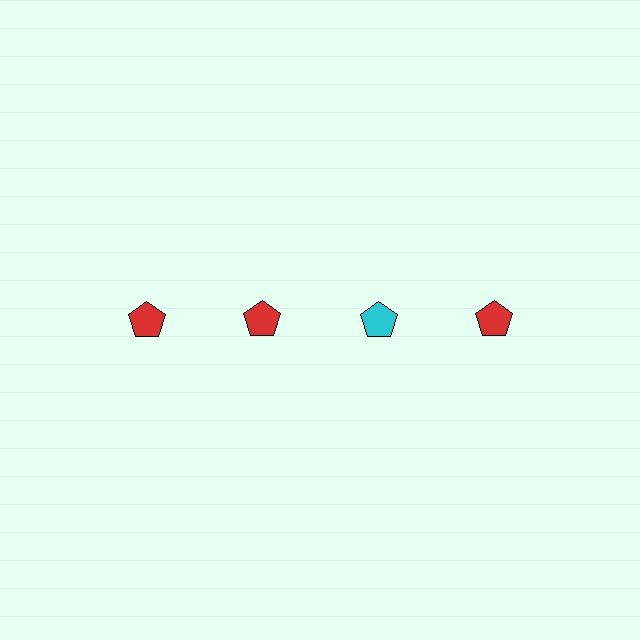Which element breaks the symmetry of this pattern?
The cyan pentagon in the top row, center column breaks the symmetry. All other shapes are red pentagons.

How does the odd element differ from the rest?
It has a different color: cyan instead of red.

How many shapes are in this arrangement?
There are 4 shapes arranged in a grid pattern.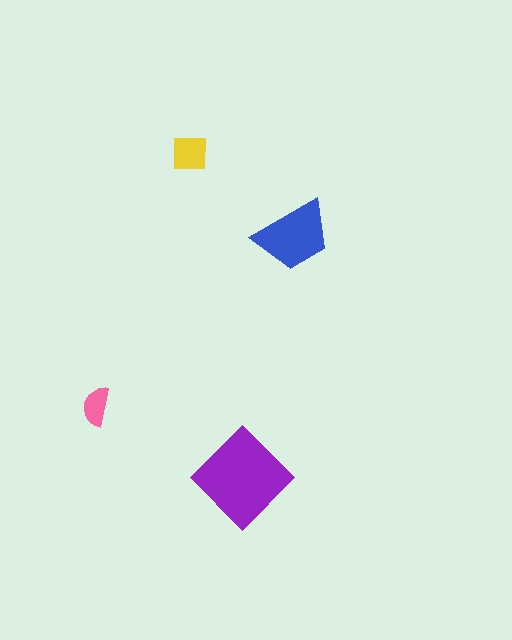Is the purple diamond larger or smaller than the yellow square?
Larger.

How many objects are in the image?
There are 4 objects in the image.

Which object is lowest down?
The purple diamond is bottommost.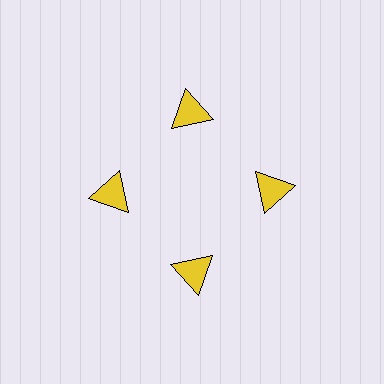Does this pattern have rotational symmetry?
Yes, this pattern has 4-fold rotational symmetry. It looks the same after rotating 90 degrees around the center.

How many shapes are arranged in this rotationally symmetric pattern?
There are 4 shapes, arranged in 4 groups of 1.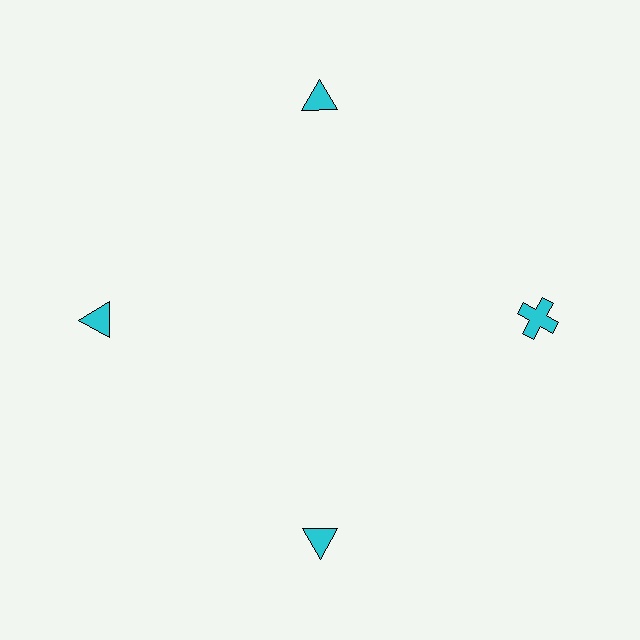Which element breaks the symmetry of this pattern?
The cyan cross at roughly the 3 o'clock position breaks the symmetry. All other shapes are cyan triangles.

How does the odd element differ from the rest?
It has a different shape: cross instead of triangle.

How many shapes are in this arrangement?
There are 4 shapes arranged in a ring pattern.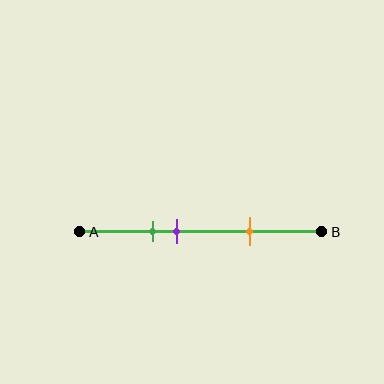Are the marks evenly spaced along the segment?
No, the marks are not evenly spaced.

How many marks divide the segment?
There are 3 marks dividing the segment.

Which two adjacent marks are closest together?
The green and purple marks are the closest adjacent pair.